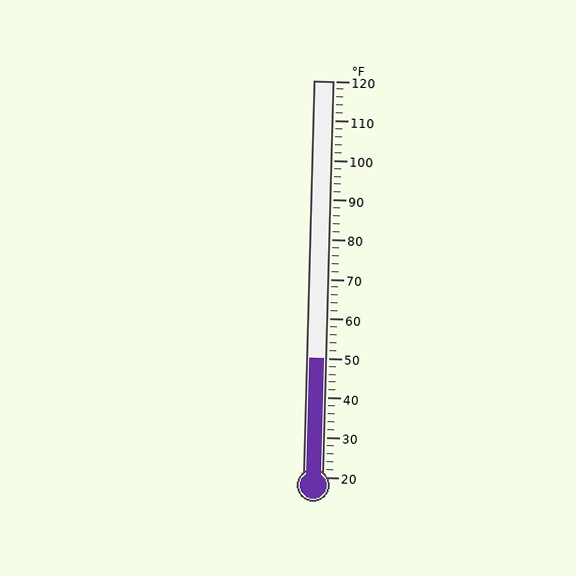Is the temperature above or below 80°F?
The temperature is below 80°F.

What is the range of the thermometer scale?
The thermometer scale ranges from 20°F to 120°F.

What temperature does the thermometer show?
The thermometer shows approximately 50°F.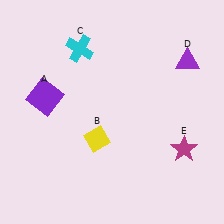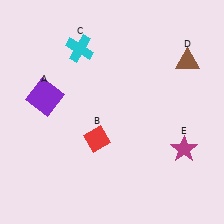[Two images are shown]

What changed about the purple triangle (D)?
In Image 1, D is purple. In Image 2, it changed to brown.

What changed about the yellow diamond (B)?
In Image 1, B is yellow. In Image 2, it changed to red.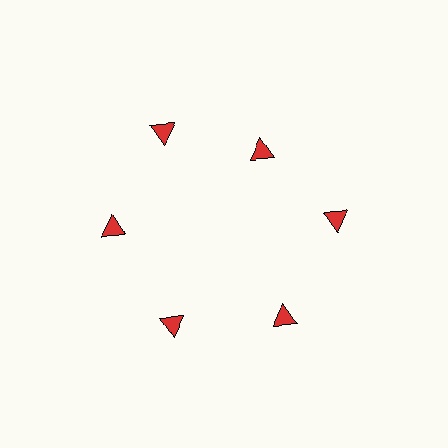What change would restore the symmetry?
The symmetry would be restored by moving it outward, back onto the ring so that all 6 triangles sit at equal angles and equal distance from the center.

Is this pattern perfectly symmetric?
No. The 6 red triangles are arranged in a ring, but one element near the 1 o'clock position is pulled inward toward the center, breaking the 6-fold rotational symmetry.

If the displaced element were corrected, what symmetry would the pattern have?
It would have 6-fold rotational symmetry — the pattern would map onto itself every 60 degrees.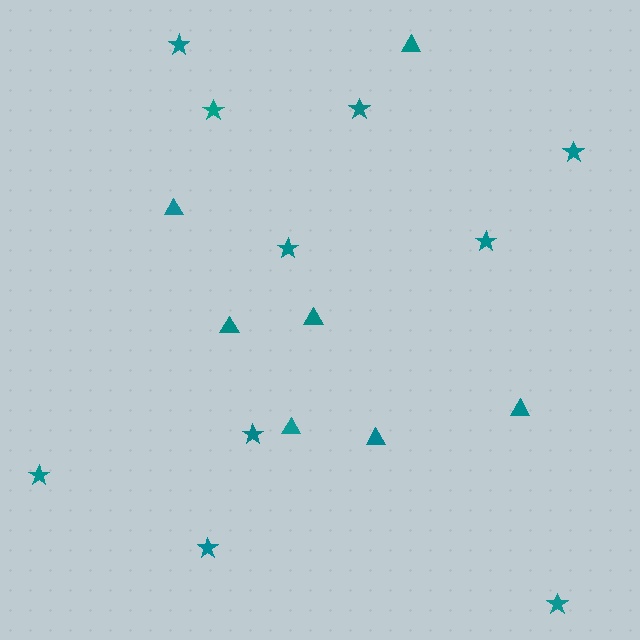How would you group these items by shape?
There are 2 groups: one group of stars (10) and one group of triangles (7).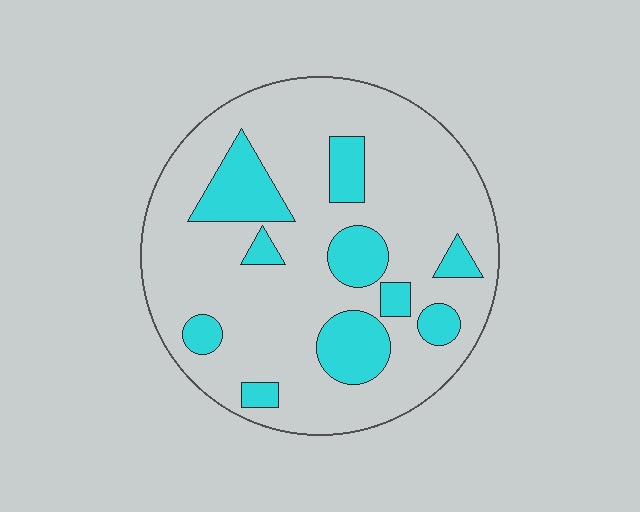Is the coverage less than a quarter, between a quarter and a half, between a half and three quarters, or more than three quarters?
Less than a quarter.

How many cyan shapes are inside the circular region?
10.